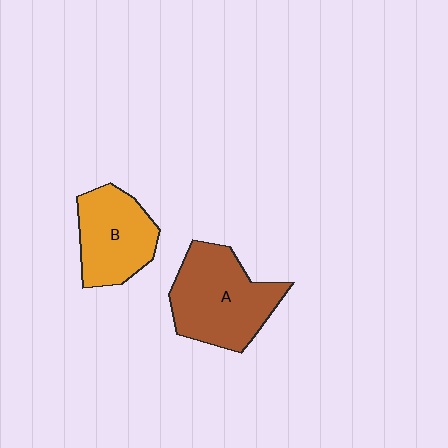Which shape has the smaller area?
Shape B (orange).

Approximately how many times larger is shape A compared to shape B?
Approximately 1.3 times.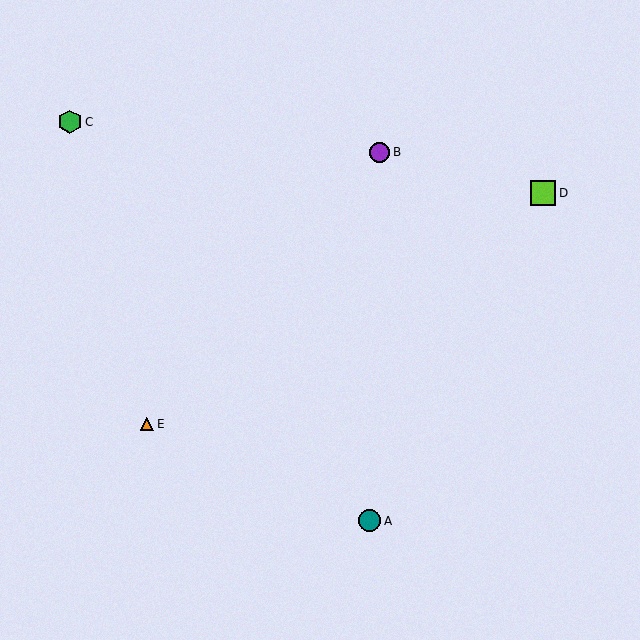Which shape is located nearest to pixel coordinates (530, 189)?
The lime square (labeled D) at (543, 193) is nearest to that location.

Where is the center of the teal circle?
The center of the teal circle is at (369, 521).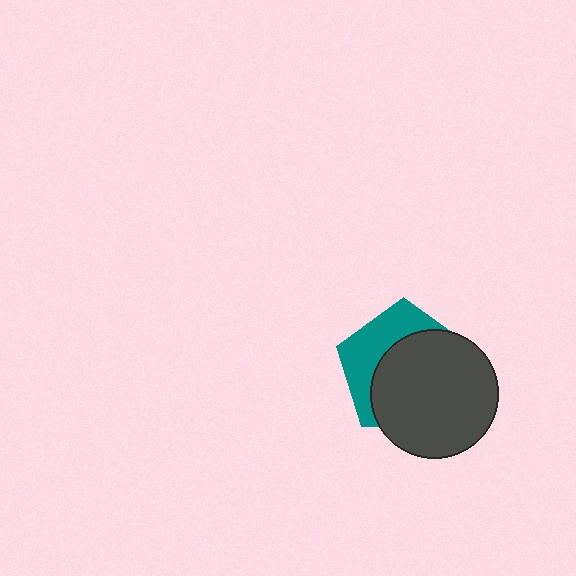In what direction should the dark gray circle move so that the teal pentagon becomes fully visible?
The dark gray circle should move toward the lower-right. That is the shortest direction to clear the overlap and leave the teal pentagon fully visible.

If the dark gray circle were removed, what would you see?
You would see the complete teal pentagon.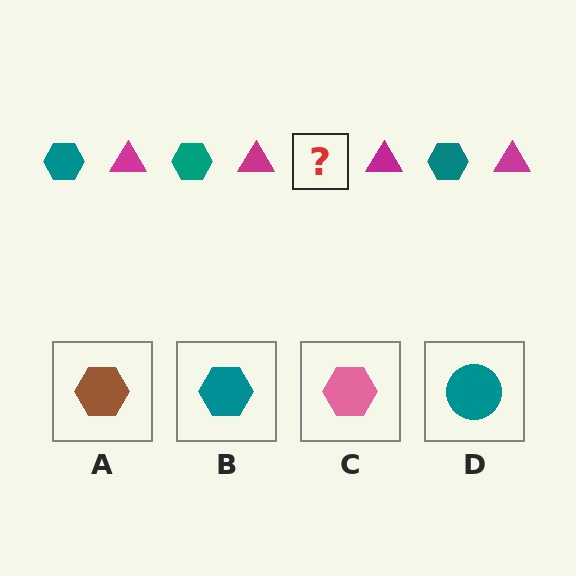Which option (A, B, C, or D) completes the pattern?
B.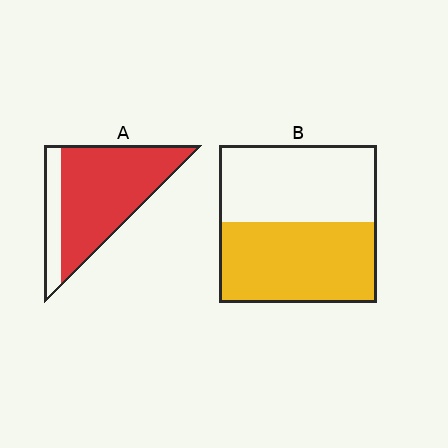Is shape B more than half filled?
Roughly half.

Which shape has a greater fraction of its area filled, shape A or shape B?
Shape A.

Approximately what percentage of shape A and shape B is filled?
A is approximately 80% and B is approximately 50%.